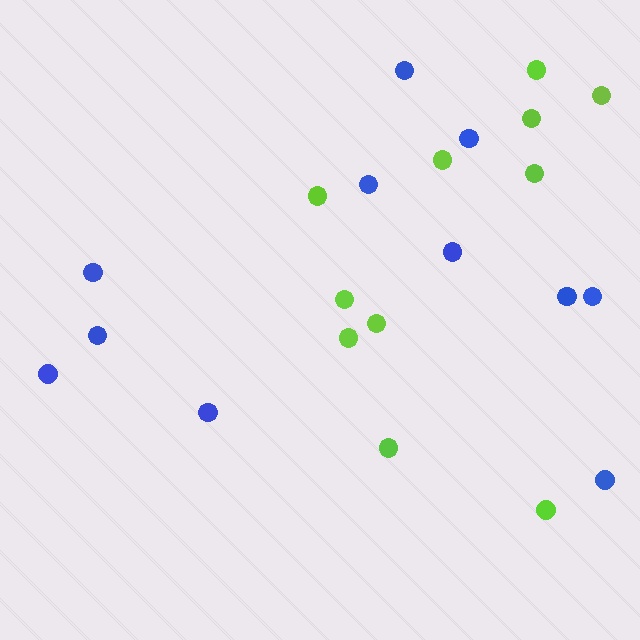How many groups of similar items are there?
There are 2 groups: one group of lime circles (11) and one group of blue circles (11).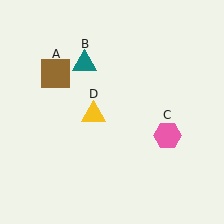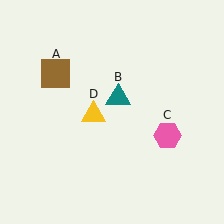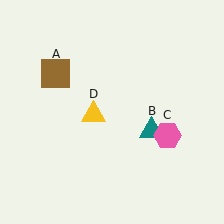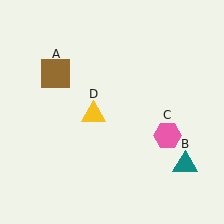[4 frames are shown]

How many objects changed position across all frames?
1 object changed position: teal triangle (object B).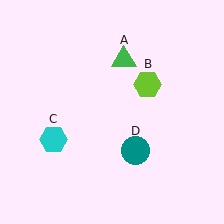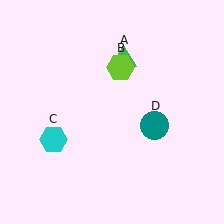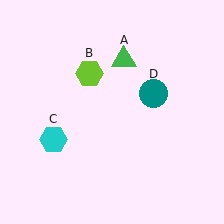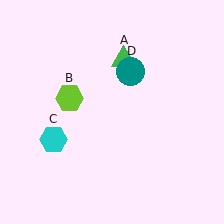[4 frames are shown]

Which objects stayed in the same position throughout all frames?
Green triangle (object A) and cyan hexagon (object C) remained stationary.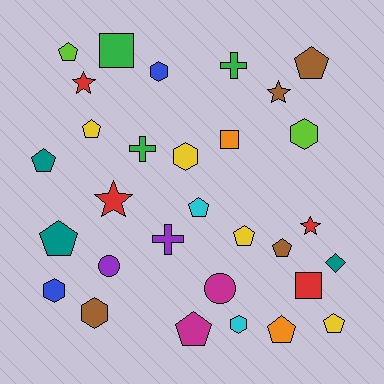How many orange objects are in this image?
There are 2 orange objects.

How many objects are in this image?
There are 30 objects.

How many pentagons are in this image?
There are 11 pentagons.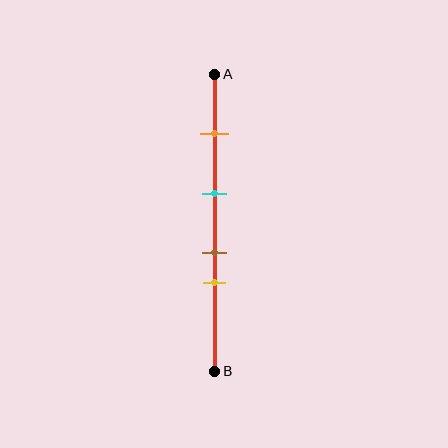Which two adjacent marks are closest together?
The brown and yellow marks are the closest adjacent pair.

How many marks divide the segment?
There are 4 marks dividing the segment.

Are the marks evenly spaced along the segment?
No, the marks are not evenly spaced.